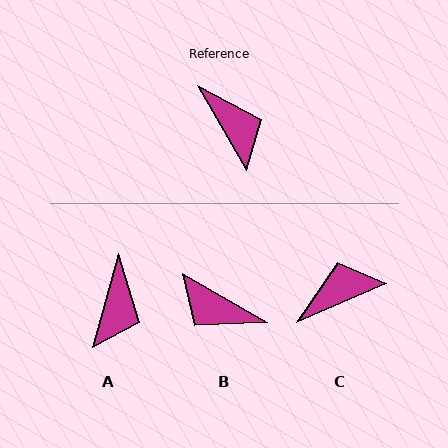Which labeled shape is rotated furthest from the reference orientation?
B, about 150 degrees away.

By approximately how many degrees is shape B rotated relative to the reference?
Approximately 150 degrees clockwise.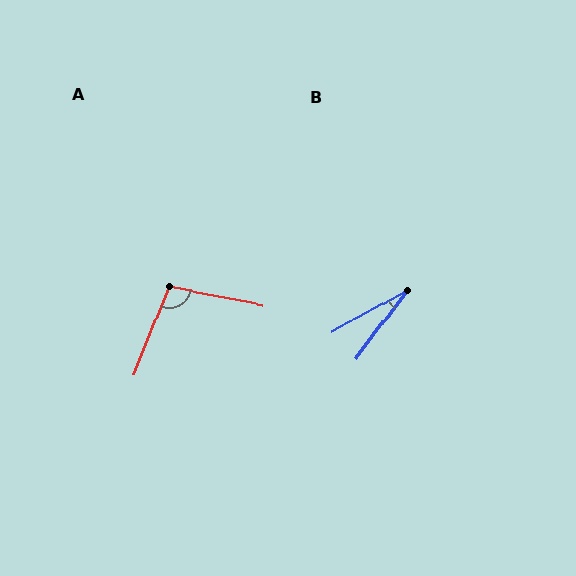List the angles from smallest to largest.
B (24°), A (101°).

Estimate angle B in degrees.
Approximately 24 degrees.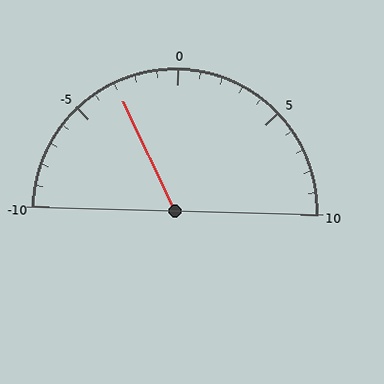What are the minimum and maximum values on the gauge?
The gauge ranges from -10 to 10.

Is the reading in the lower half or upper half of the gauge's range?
The reading is in the lower half of the range (-10 to 10).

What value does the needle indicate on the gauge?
The needle indicates approximately -3.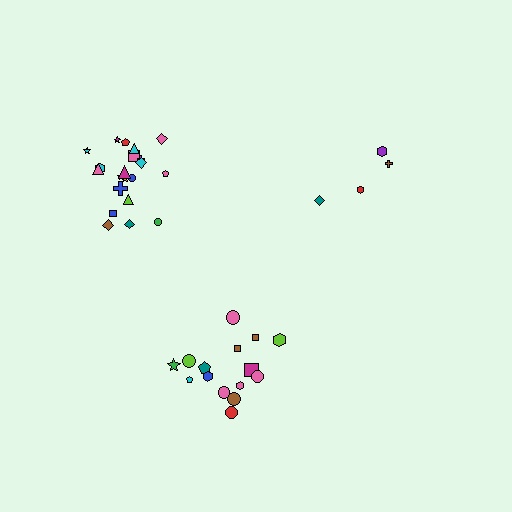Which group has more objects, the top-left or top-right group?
The top-left group.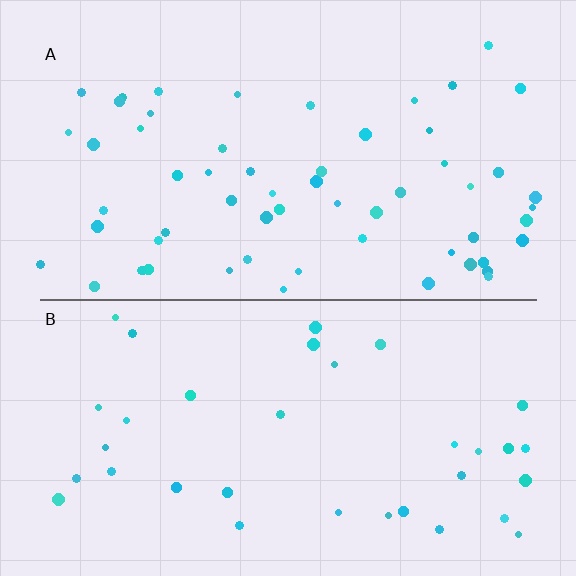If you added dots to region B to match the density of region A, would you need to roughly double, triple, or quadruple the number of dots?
Approximately double.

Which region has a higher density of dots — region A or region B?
A (the top).